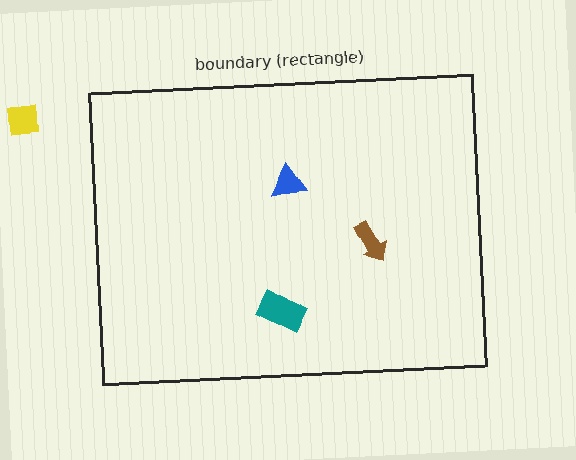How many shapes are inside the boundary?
3 inside, 1 outside.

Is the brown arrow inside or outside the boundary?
Inside.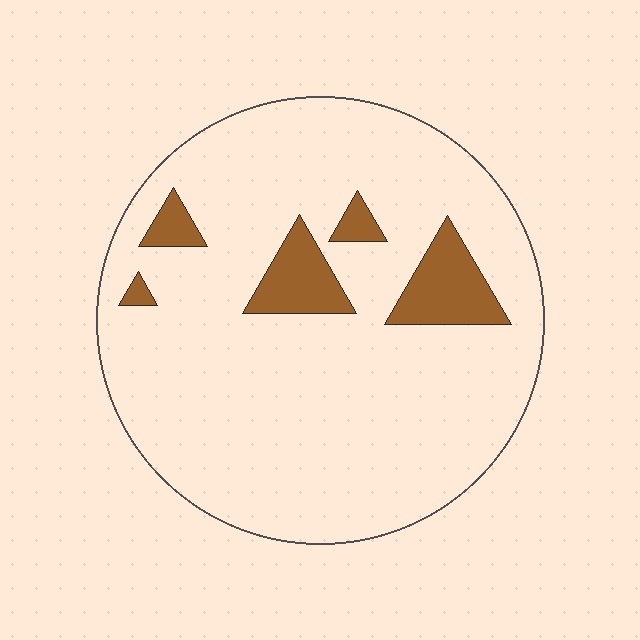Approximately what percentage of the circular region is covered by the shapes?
Approximately 10%.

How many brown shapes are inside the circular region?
5.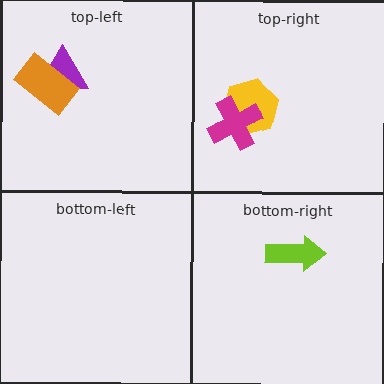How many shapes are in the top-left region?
2.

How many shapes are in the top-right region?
2.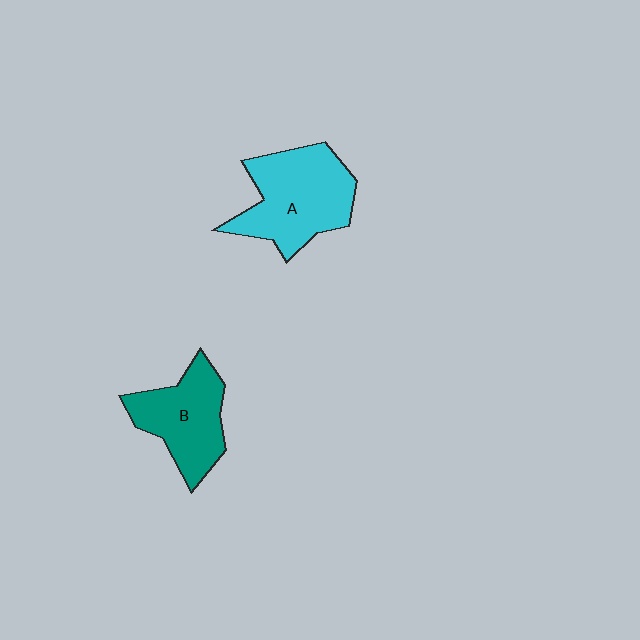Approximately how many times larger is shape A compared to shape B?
Approximately 1.3 times.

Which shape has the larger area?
Shape A (cyan).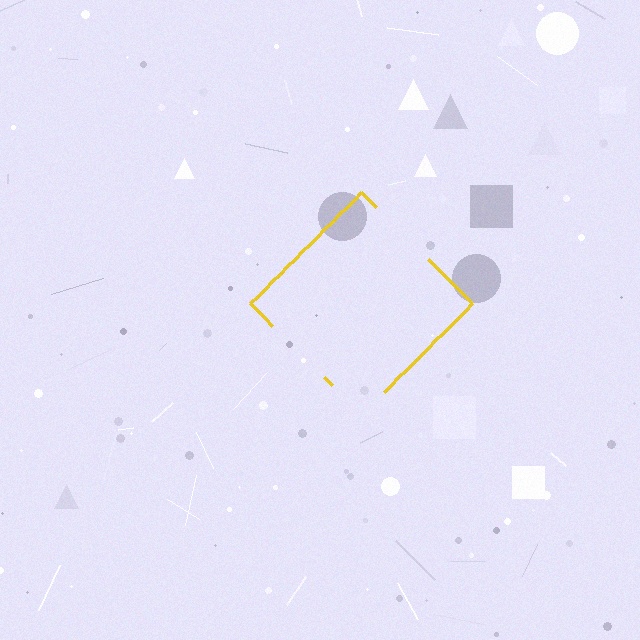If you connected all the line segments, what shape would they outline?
They would outline a diamond.